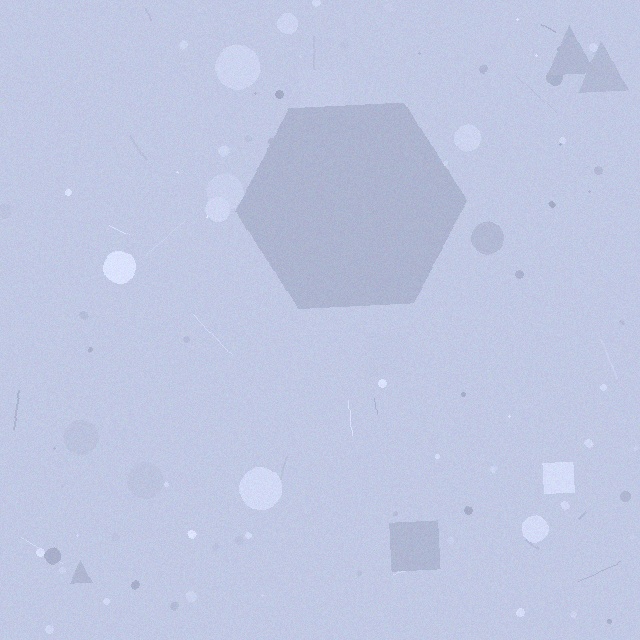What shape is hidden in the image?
A hexagon is hidden in the image.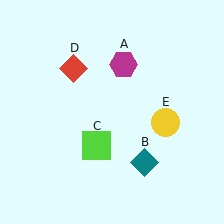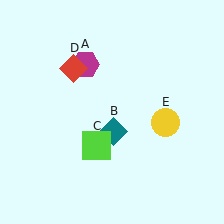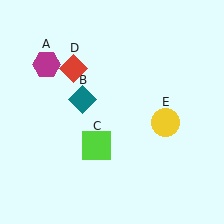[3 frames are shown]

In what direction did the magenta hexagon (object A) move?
The magenta hexagon (object A) moved left.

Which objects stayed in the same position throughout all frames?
Lime square (object C) and red diamond (object D) and yellow circle (object E) remained stationary.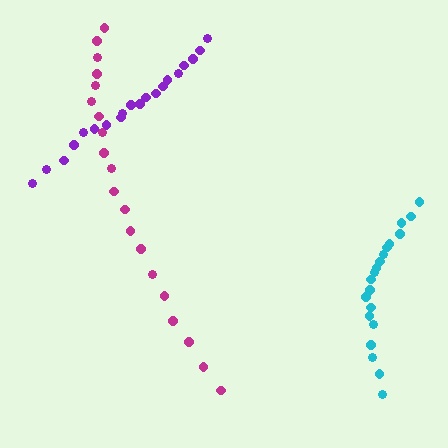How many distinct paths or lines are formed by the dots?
There are 3 distinct paths.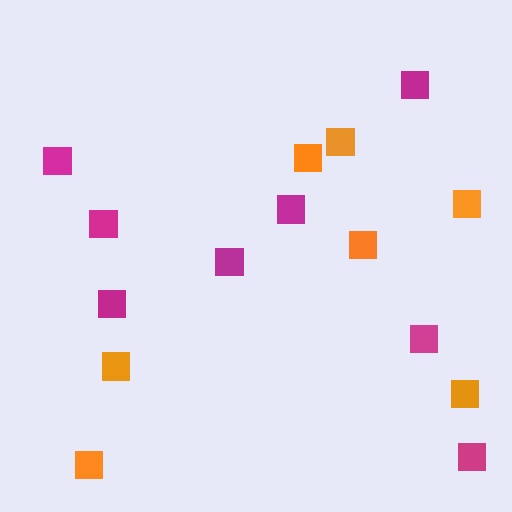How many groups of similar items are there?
There are 2 groups: one group of orange squares (7) and one group of magenta squares (8).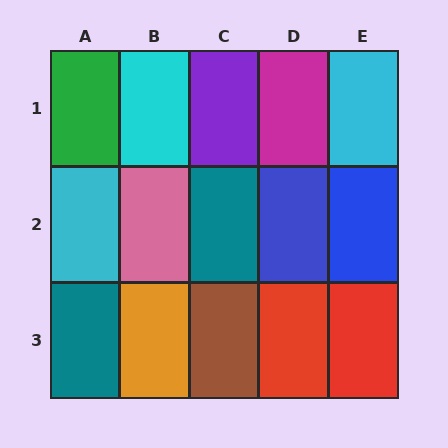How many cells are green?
1 cell is green.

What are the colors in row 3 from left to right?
Teal, orange, brown, red, red.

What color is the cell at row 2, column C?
Teal.